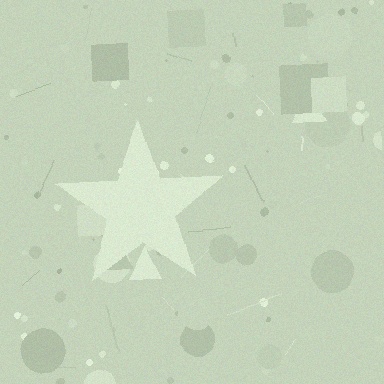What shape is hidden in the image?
A star is hidden in the image.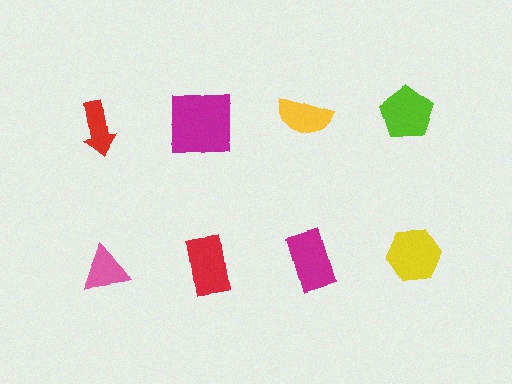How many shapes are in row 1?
4 shapes.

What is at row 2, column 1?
A pink triangle.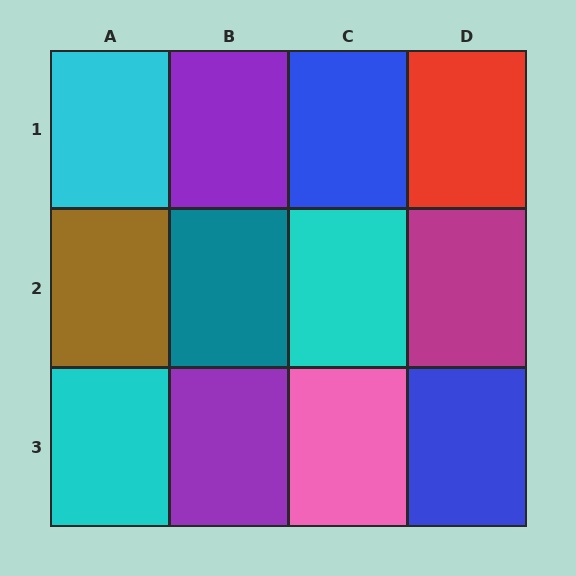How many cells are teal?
1 cell is teal.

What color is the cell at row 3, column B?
Purple.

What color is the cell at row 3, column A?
Cyan.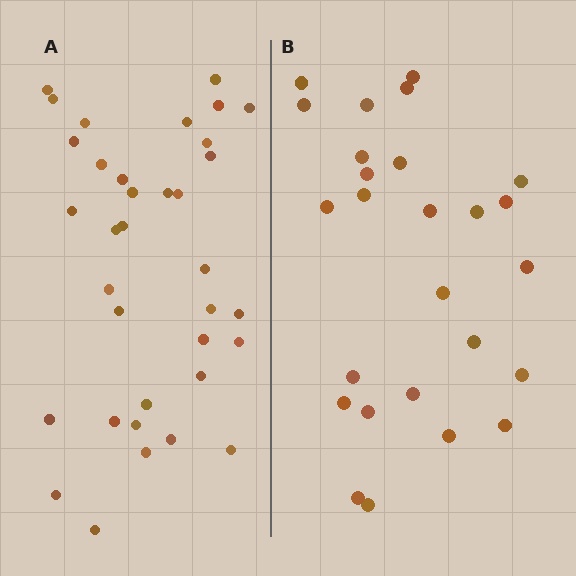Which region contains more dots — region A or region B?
Region A (the left region) has more dots.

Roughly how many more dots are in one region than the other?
Region A has roughly 8 or so more dots than region B.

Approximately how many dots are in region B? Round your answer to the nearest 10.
About 30 dots. (The exact count is 26, which rounds to 30.)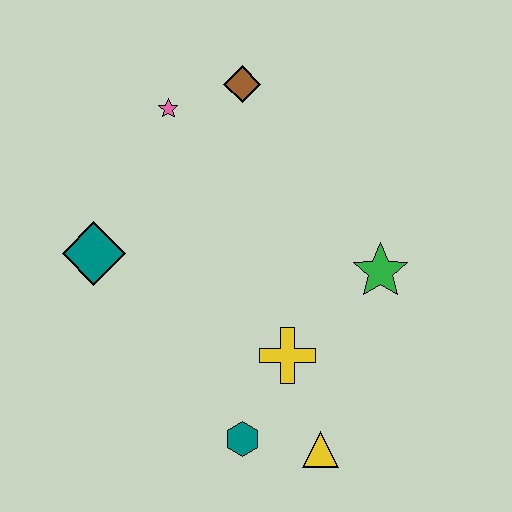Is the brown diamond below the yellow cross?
No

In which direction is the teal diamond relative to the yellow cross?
The teal diamond is to the left of the yellow cross.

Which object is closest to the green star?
The yellow cross is closest to the green star.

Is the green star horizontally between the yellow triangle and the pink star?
No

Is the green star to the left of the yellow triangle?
No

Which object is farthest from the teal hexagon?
The brown diamond is farthest from the teal hexagon.